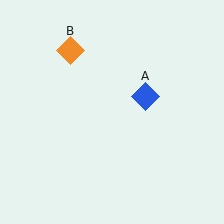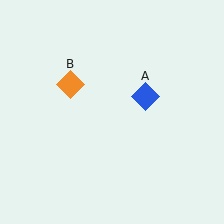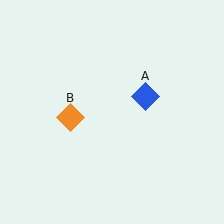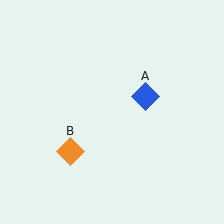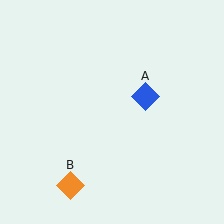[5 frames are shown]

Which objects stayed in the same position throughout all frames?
Blue diamond (object A) remained stationary.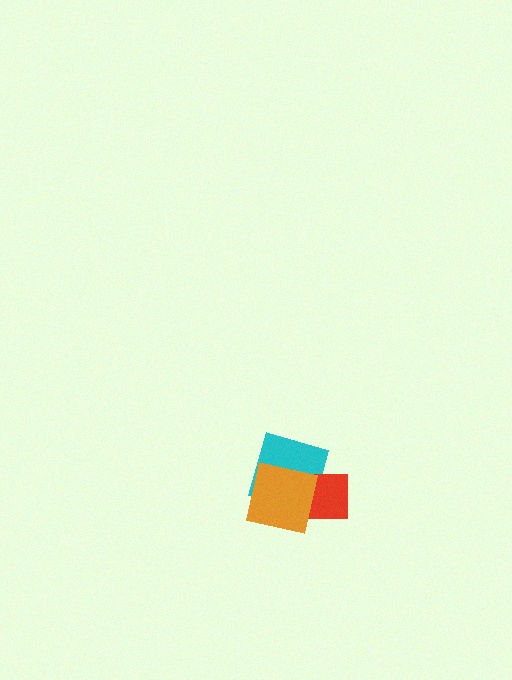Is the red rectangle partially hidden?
Yes, it is partially covered by another shape.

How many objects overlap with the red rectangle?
2 objects overlap with the red rectangle.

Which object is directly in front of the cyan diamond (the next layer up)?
The red rectangle is directly in front of the cyan diamond.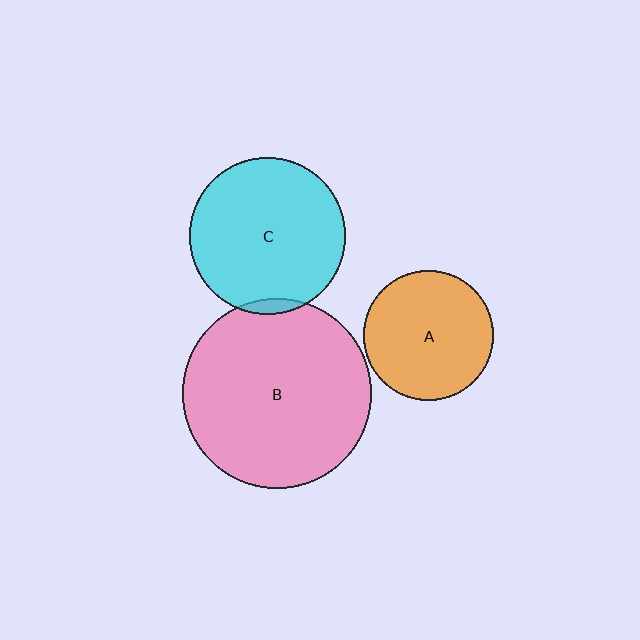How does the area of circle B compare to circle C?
Approximately 1.5 times.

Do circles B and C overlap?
Yes.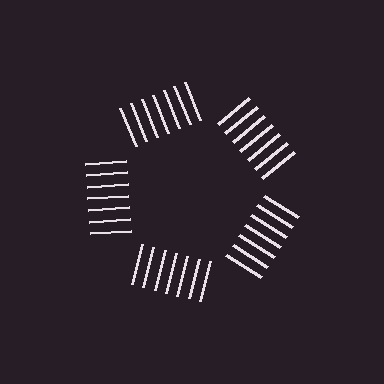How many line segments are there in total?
35 — 7 along each of the 5 edges.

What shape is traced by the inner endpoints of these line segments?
An illusory pentagon — the line segments terminate on its edges but no continuous stroke is drawn.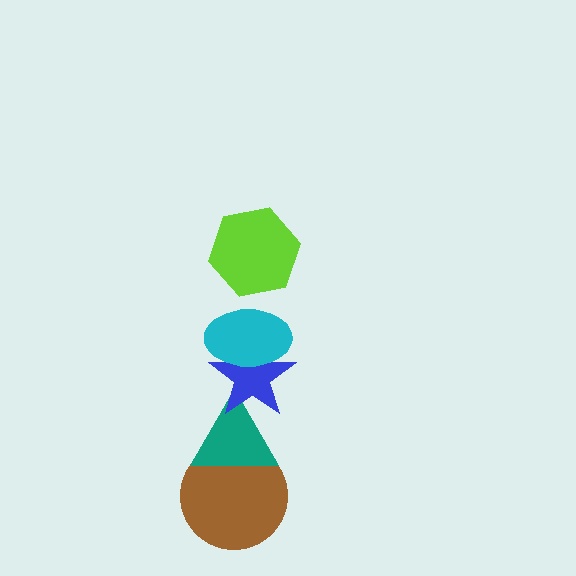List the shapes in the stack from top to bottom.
From top to bottom: the lime hexagon, the cyan ellipse, the blue star, the teal triangle, the brown circle.